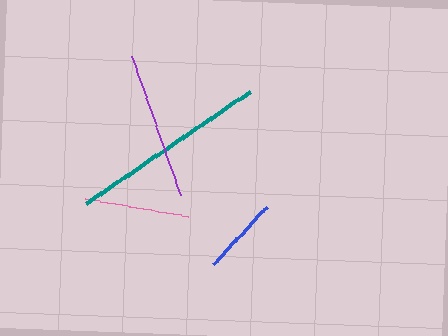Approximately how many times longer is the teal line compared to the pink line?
The teal line is approximately 1.9 times the length of the pink line.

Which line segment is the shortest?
The blue line is the shortest at approximately 78 pixels.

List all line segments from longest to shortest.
From longest to shortest: teal, purple, pink, blue.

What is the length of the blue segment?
The blue segment is approximately 78 pixels long.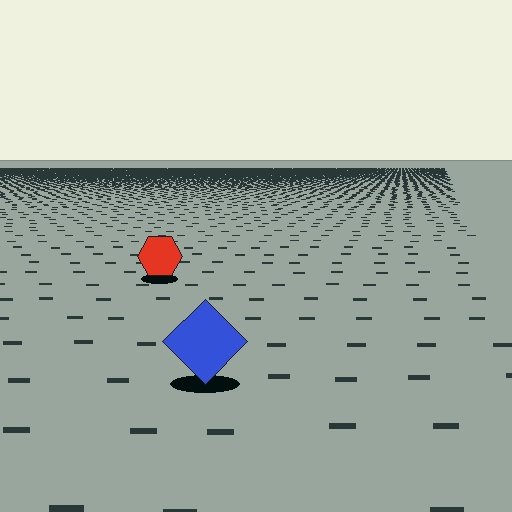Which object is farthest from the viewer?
The red hexagon is farthest from the viewer. It appears smaller and the ground texture around it is denser.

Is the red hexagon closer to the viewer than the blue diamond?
No. The blue diamond is closer — you can tell from the texture gradient: the ground texture is coarser near it.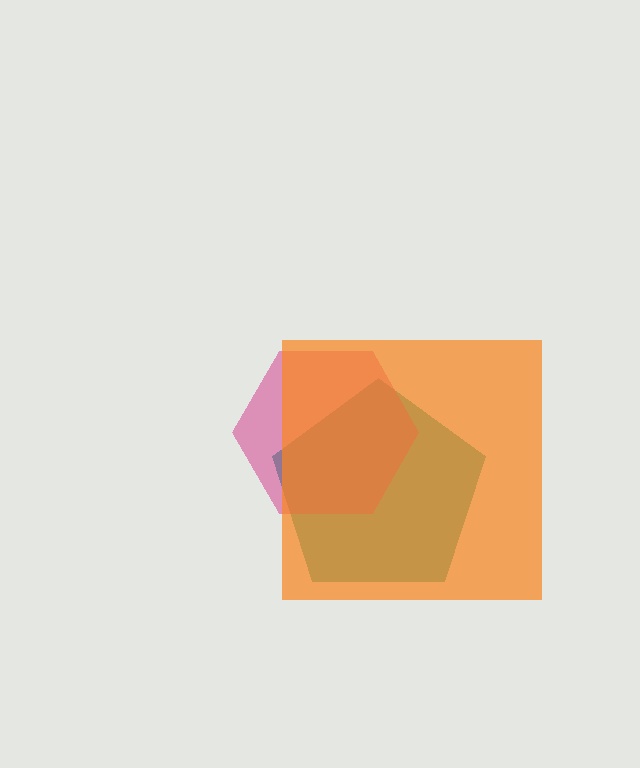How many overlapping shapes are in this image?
There are 3 overlapping shapes in the image.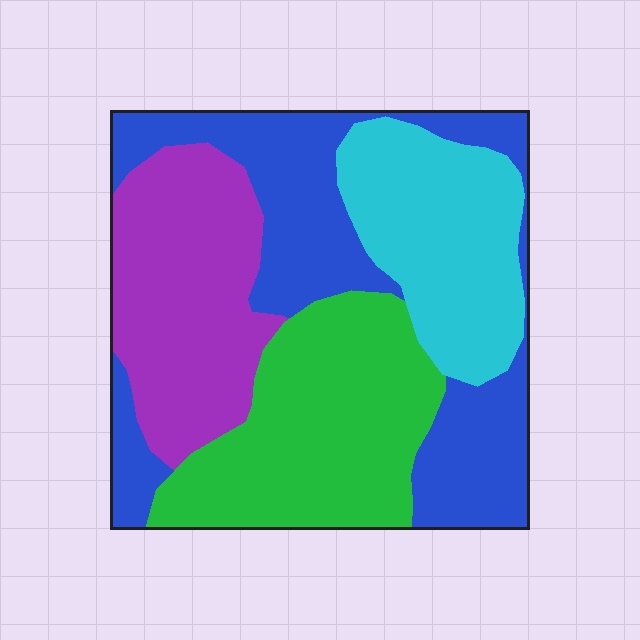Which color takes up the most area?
Blue, at roughly 30%.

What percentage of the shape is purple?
Purple takes up about one quarter (1/4) of the shape.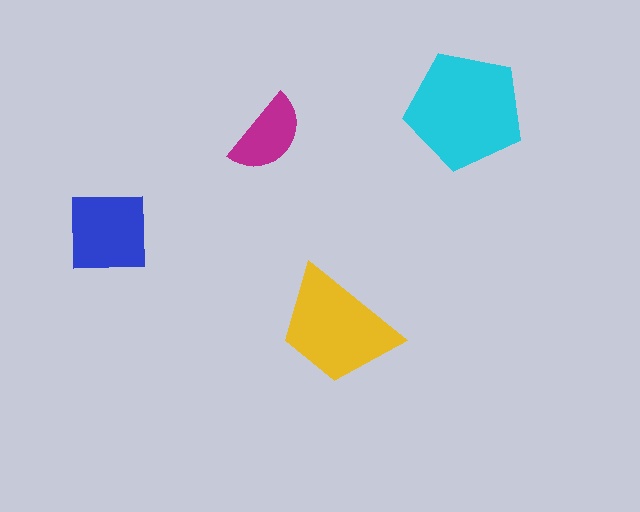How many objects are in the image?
There are 4 objects in the image.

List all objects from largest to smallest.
The cyan pentagon, the yellow trapezoid, the blue square, the magenta semicircle.